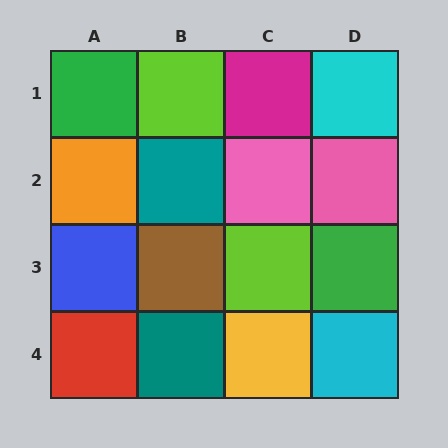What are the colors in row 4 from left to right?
Red, teal, yellow, cyan.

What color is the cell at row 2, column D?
Pink.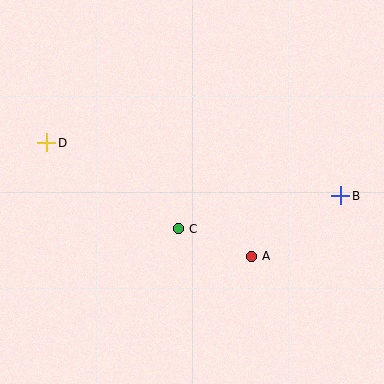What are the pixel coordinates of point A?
Point A is at (251, 256).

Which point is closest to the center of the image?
Point C at (178, 229) is closest to the center.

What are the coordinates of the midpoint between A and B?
The midpoint between A and B is at (296, 226).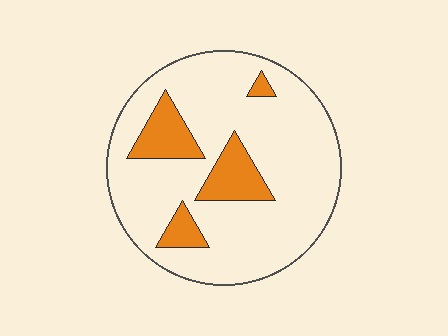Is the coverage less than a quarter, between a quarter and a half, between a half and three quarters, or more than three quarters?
Less than a quarter.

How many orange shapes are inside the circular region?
4.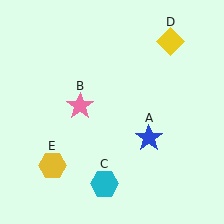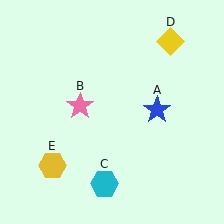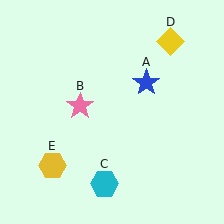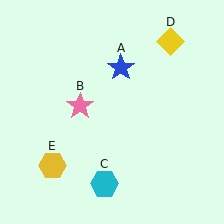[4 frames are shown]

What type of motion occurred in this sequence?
The blue star (object A) rotated counterclockwise around the center of the scene.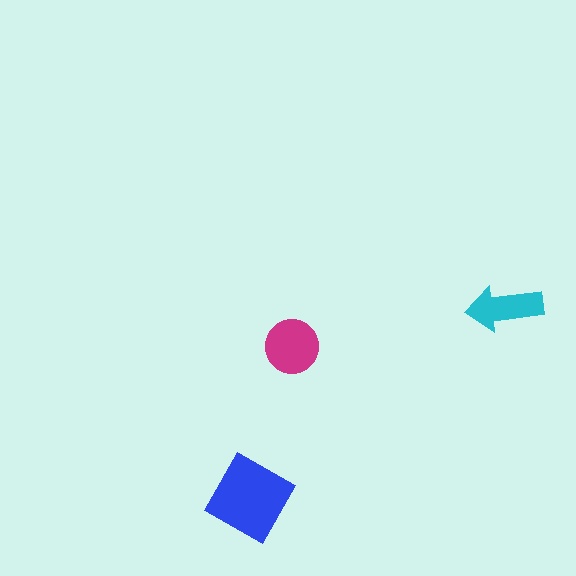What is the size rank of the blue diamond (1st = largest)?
1st.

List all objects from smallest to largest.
The cyan arrow, the magenta circle, the blue diamond.